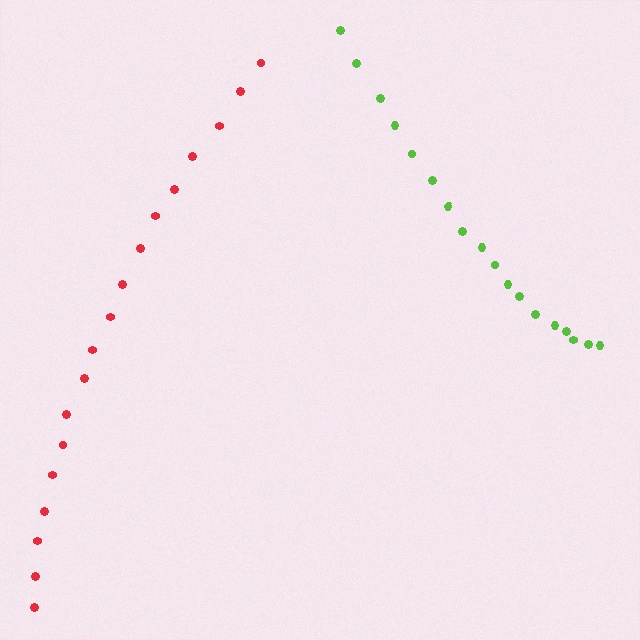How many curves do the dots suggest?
There are 2 distinct paths.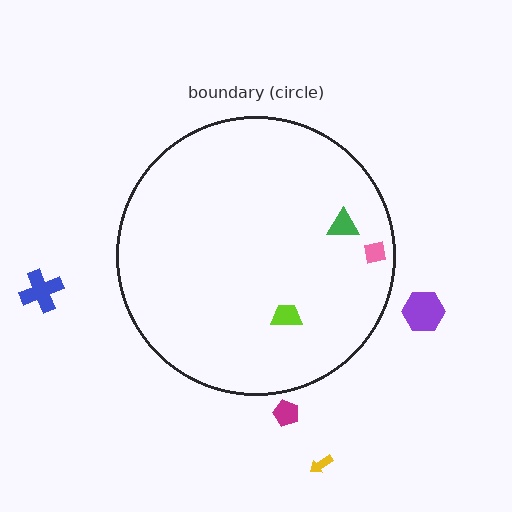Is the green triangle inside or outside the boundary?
Inside.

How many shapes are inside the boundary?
3 inside, 4 outside.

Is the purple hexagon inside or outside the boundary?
Outside.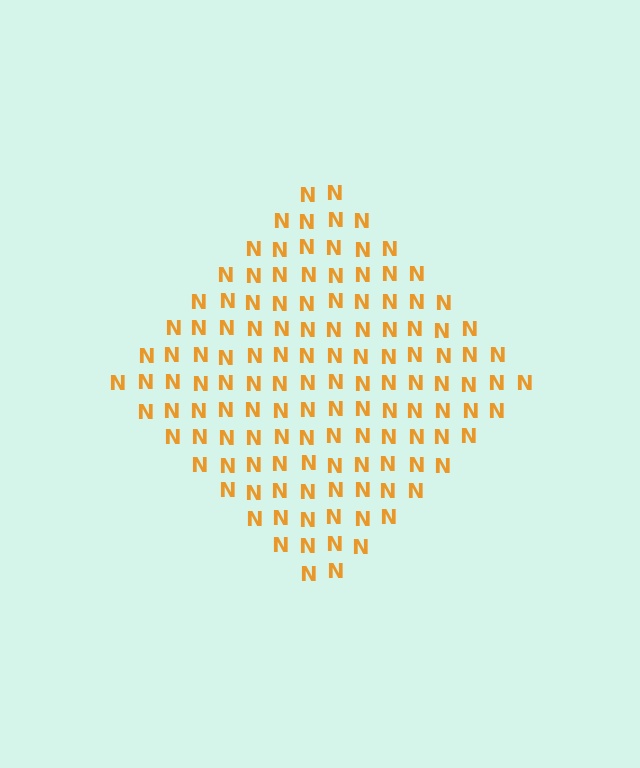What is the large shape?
The large shape is a diamond.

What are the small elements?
The small elements are letter N's.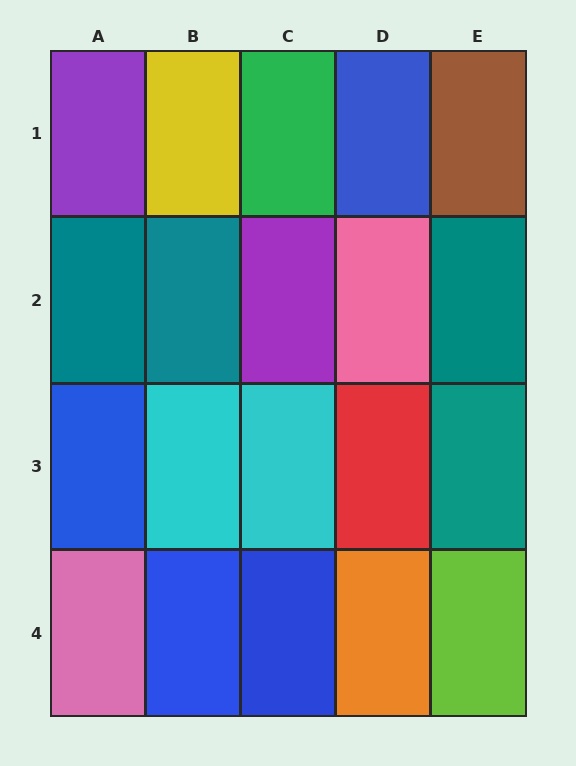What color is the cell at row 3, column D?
Red.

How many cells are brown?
1 cell is brown.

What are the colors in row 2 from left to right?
Teal, teal, purple, pink, teal.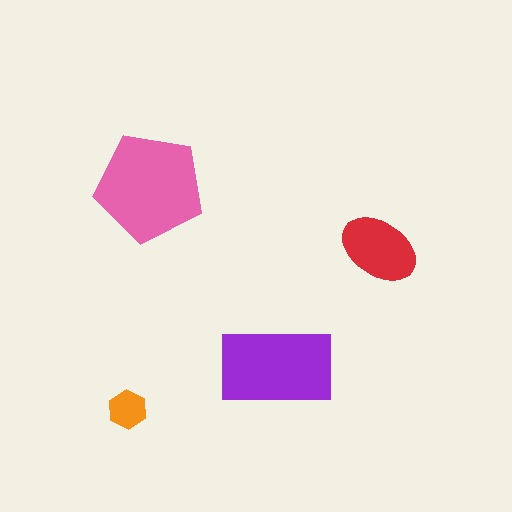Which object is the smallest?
The orange hexagon.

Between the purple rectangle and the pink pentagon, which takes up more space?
The pink pentagon.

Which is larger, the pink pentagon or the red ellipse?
The pink pentagon.